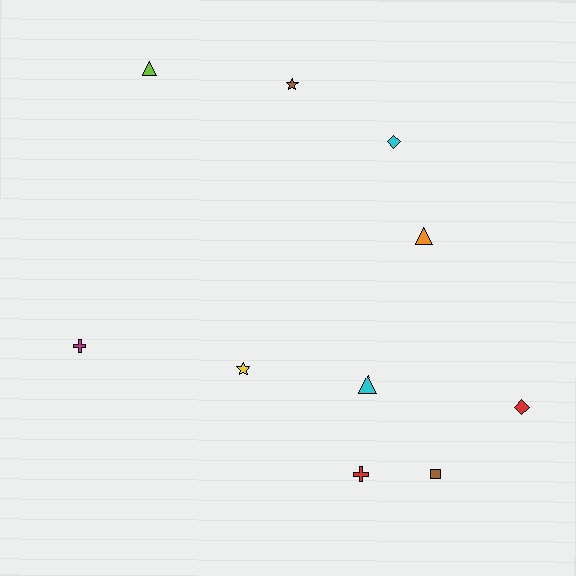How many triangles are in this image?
There are 3 triangles.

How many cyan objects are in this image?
There are 2 cyan objects.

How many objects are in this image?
There are 10 objects.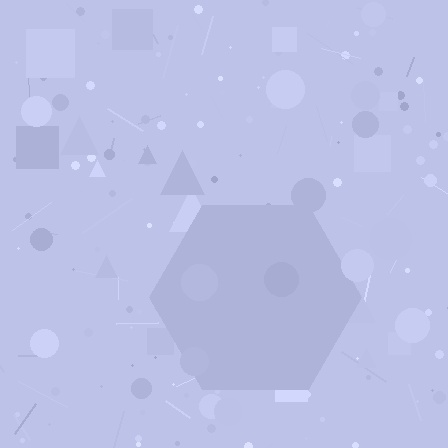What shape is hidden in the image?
A hexagon is hidden in the image.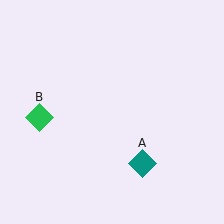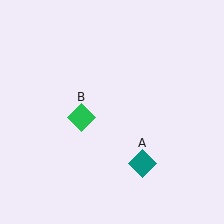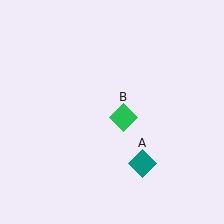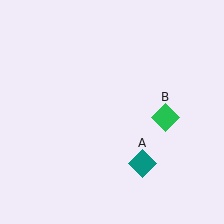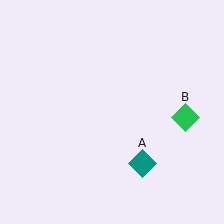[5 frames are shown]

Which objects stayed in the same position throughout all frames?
Teal diamond (object A) remained stationary.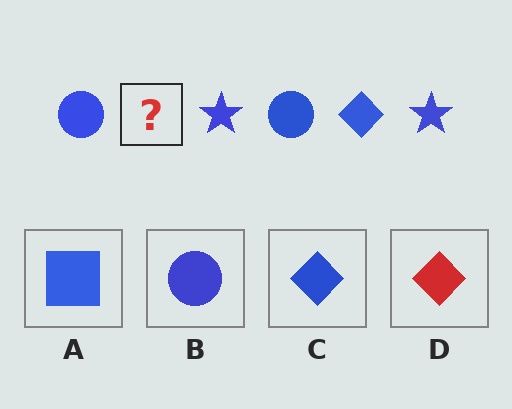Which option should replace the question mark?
Option C.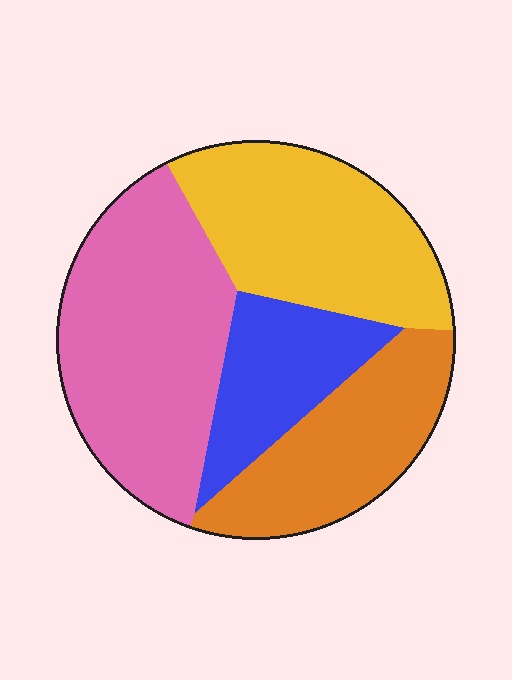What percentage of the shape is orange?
Orange takes up between a sixth and a third of the shape.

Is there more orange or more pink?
Pink.